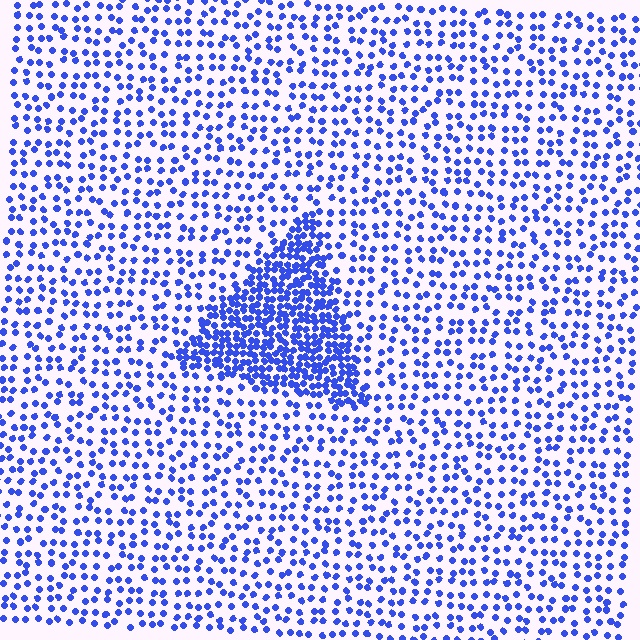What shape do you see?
I see a triangle.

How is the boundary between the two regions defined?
The boundary is defined by a change in element density (approximately 2.6x ratio). All elements are the same color, size, and shape.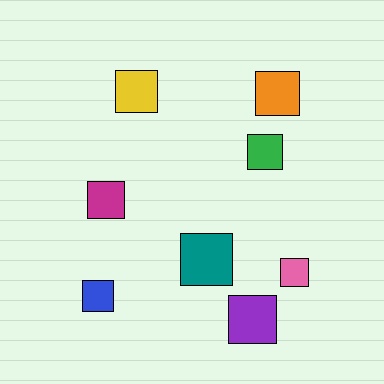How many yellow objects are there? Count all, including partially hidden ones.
There is 1 yellow object.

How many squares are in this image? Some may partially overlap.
There are 8 squares.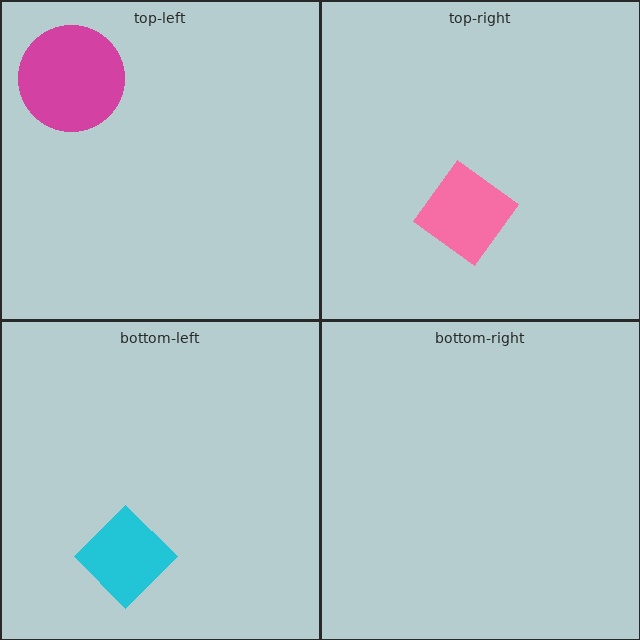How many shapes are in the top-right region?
1.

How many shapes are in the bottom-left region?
1.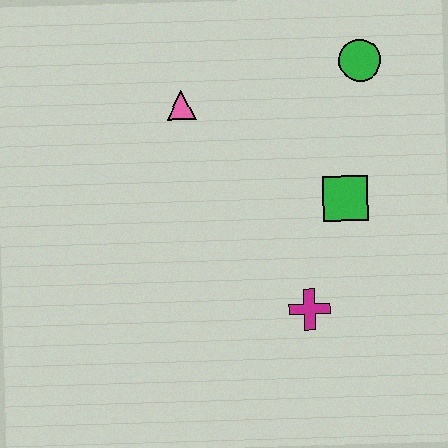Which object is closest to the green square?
The magenta cross is closest to the green square.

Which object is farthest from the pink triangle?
The magenta cross is farthest from the pink triangle.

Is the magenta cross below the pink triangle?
Yes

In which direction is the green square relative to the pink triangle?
The green square is to the right of the pink triangle.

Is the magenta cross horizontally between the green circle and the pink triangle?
Yes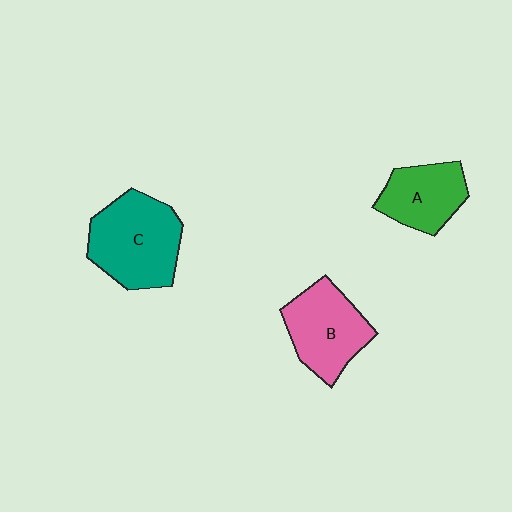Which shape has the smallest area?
Shape A (green).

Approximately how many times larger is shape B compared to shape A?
Approximately 1.2 times.